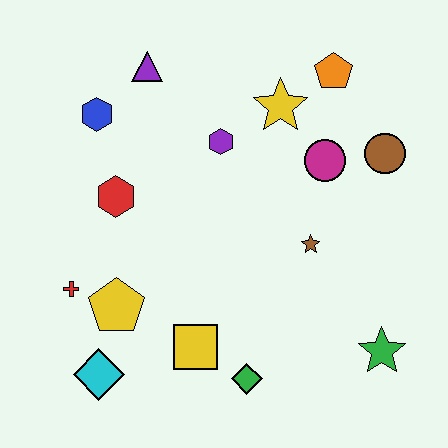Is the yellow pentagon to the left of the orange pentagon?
Yes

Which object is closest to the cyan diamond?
The yellow pentagon is closest to the cyan diamond.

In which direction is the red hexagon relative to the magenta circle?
The red hexagon is to the left of the magenta circle.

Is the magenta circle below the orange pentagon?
Yes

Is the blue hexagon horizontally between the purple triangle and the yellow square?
No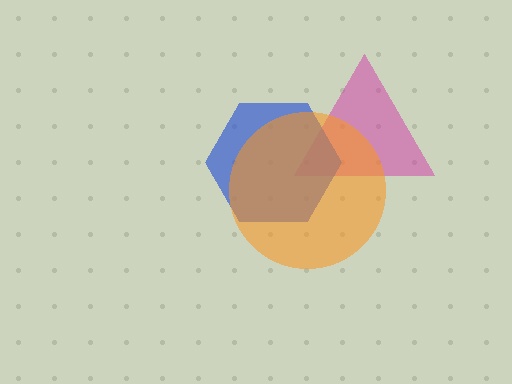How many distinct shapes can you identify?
There are 3 distinct shapes: a magenta triangle, a blue hexagon, an orange circle.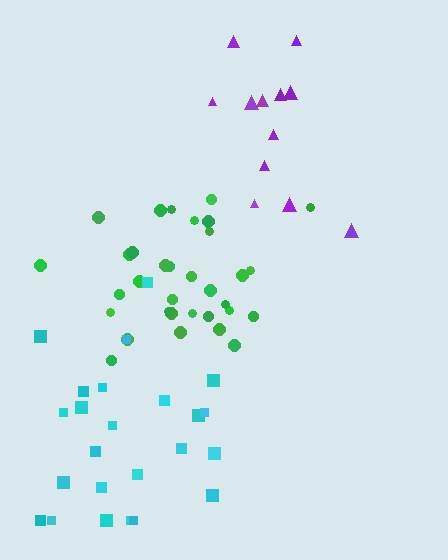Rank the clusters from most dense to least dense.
green, cyan, purple.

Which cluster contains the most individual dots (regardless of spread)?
Green (33).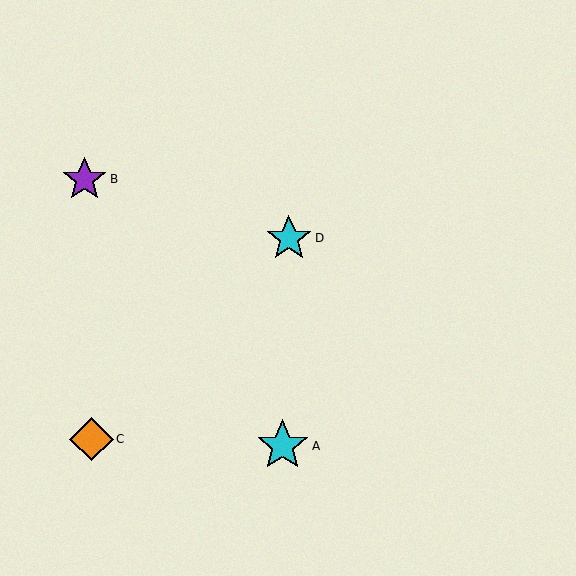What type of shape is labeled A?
Shape A is a cyan star.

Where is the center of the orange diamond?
The center of the orange diamond is at (91, 439).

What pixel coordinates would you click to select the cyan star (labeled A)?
Click at (283, 446) to select the cyan star A.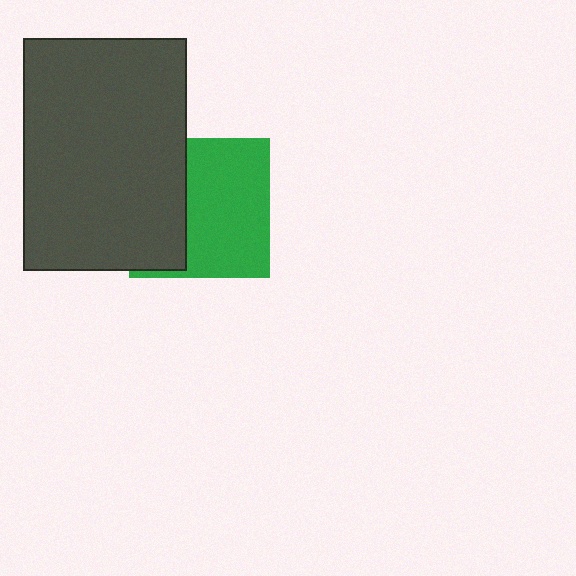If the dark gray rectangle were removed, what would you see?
You would see the complete green square.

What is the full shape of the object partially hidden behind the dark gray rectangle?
The partially hidden object is a green square.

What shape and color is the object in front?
The object in front is a dark gray rectangle.